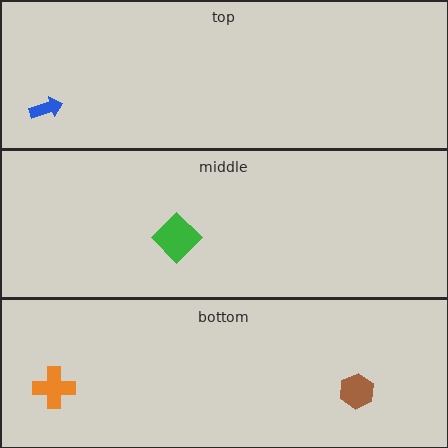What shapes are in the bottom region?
The brown hexagon, the orange cross.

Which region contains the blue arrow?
The top region.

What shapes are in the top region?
The blue arrow.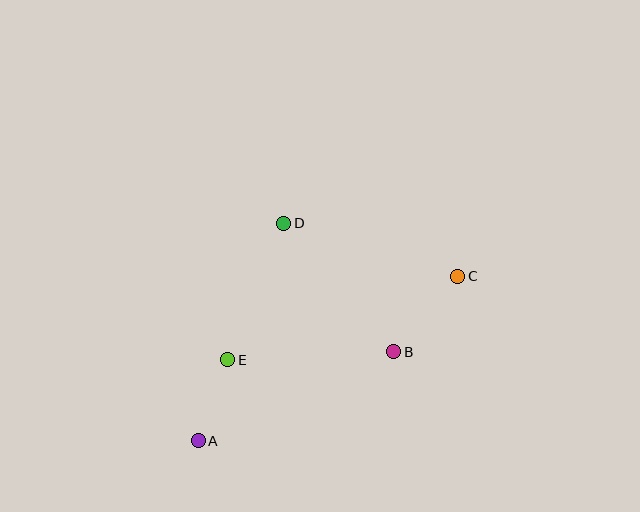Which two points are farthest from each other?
Points A and C are farthest from each other.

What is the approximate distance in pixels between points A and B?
The distance between A and B is approximately 215 pixels.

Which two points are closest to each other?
Points A and E are closest to each other.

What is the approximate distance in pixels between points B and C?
The distance between B and C is approximately 99 pixels.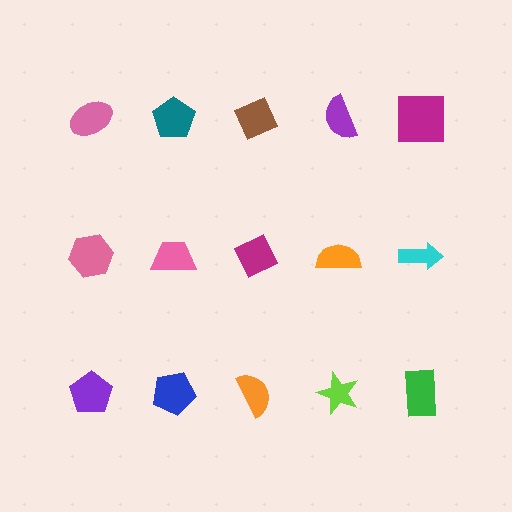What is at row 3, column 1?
A purple pentagon.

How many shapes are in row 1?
5 shapes.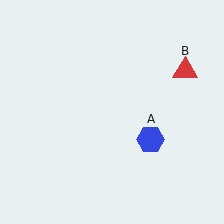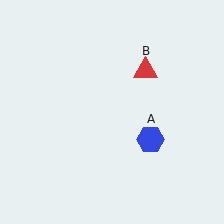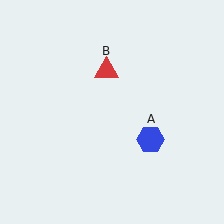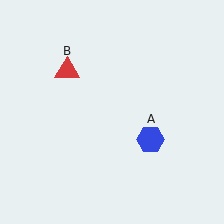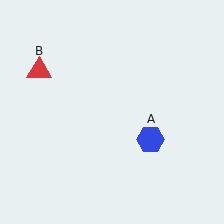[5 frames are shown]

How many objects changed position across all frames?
1 object changed position: red triangle (object B).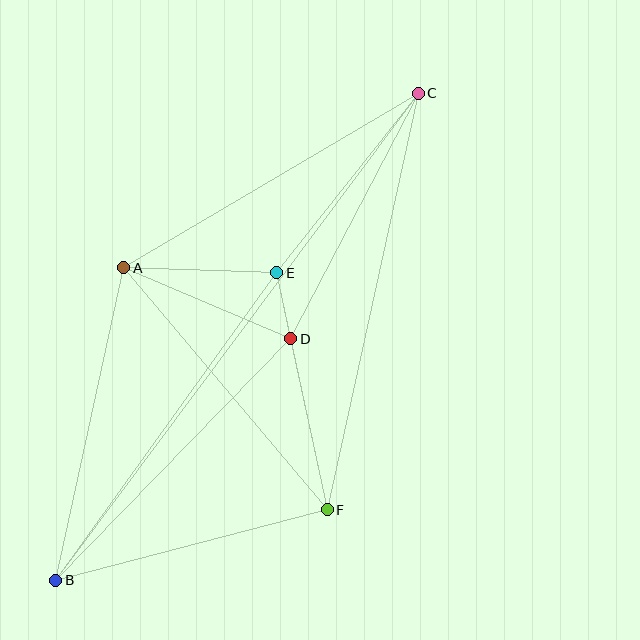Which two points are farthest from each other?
Points B and C are farthest from each other.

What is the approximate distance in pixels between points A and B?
The distance between A and B is approximately 320 pixels.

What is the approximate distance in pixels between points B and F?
The distance between B and F is approximately 280 pixels.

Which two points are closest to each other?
Points D and E are closest to each other.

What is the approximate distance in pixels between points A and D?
The distance between A and D is approximately 181 pixels.